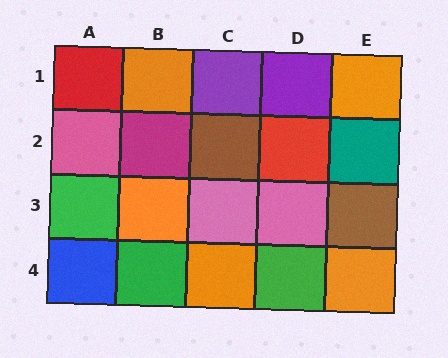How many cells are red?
2 cells are red.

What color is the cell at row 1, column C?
Purple.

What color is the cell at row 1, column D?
Purple.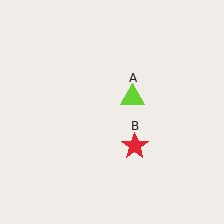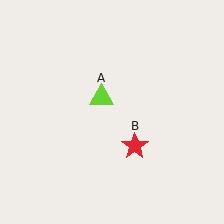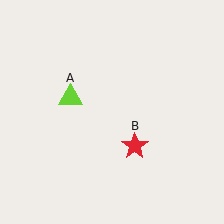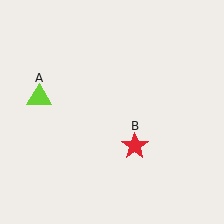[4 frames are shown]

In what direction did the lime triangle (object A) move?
The lime triangle (object A) moved left.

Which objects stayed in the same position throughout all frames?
Red star (object B) remained stationary.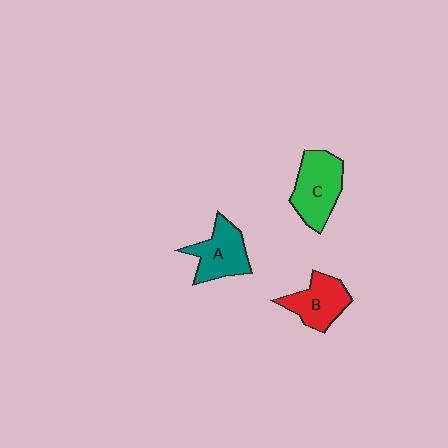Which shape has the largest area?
Shape C (green).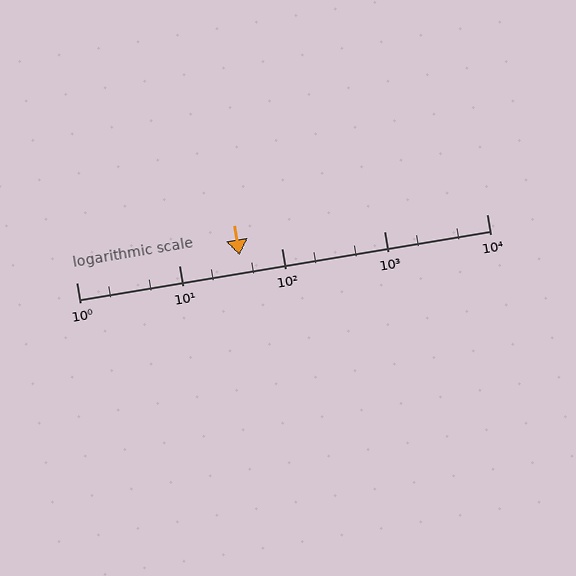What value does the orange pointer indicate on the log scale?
The pointer indicates approximately 39.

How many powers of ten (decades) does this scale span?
The scale spans 4 decades, from 1 to 10000.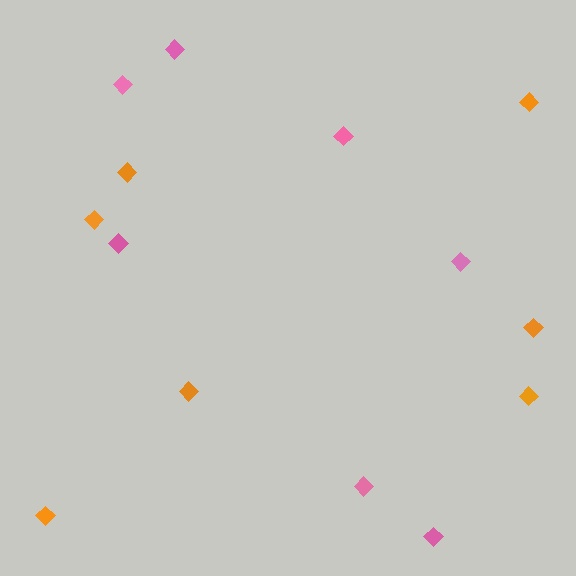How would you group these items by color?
There are 2 groups: one group of orange diamonds (7) and one group of pink diamonds (7).